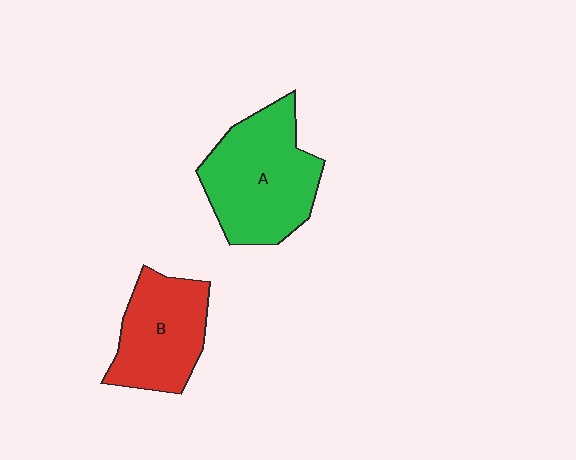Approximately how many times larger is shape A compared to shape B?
Approximately 1.3 times.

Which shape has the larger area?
Shape A (green).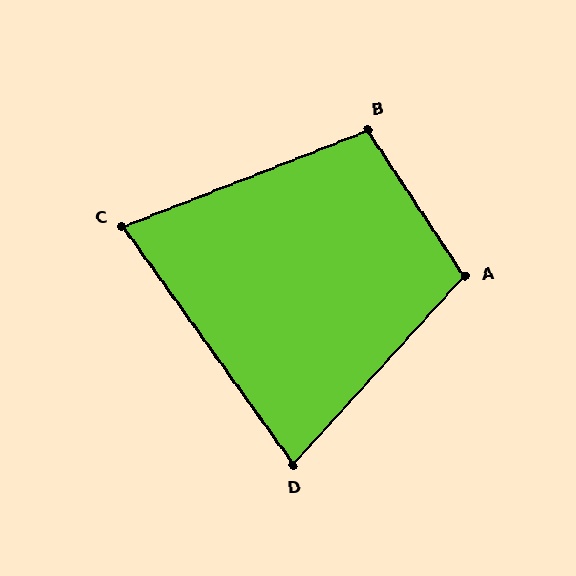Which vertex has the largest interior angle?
A, at approximately 104 degrees.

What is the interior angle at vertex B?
Approximately 102 degrees (obtuse).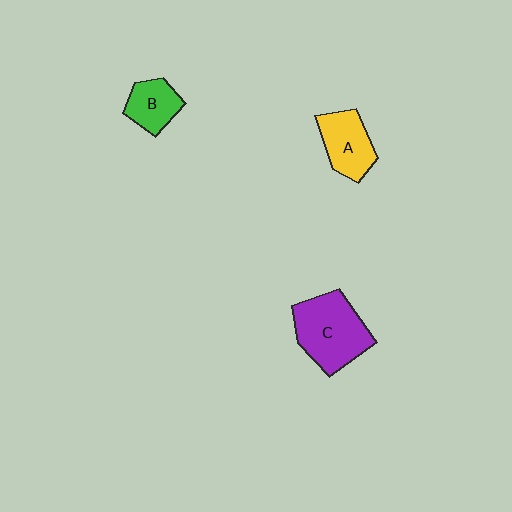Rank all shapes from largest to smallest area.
From largest to smallest: C (purple), A (yellow), B (green).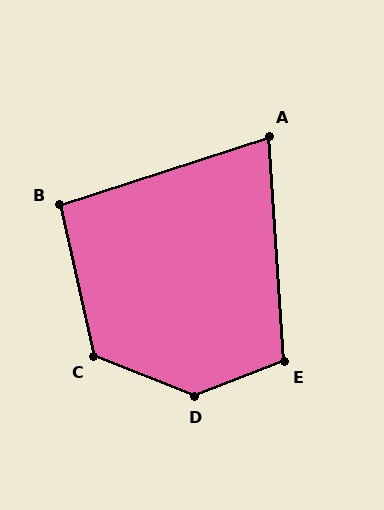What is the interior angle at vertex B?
Approximately 95 degrees (obtuse).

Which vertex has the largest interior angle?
D, at approximately 138 degrees.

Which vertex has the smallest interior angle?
A, at approximately 76 degrees.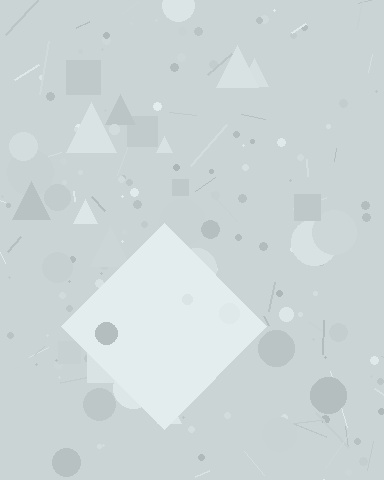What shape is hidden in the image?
A diamond is hidden in the image.